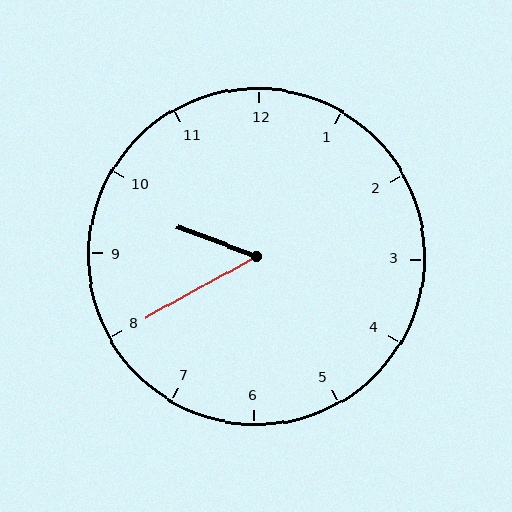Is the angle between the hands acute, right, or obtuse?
It is acute.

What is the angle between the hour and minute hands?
Approximately 50 degrees.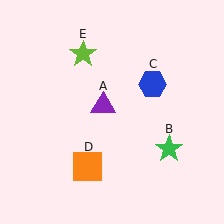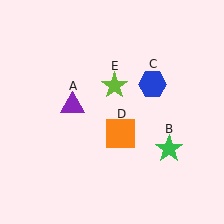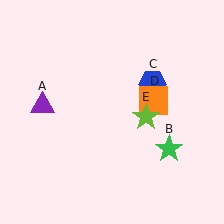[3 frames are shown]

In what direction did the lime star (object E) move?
The lime star (object E) moved down and to the right.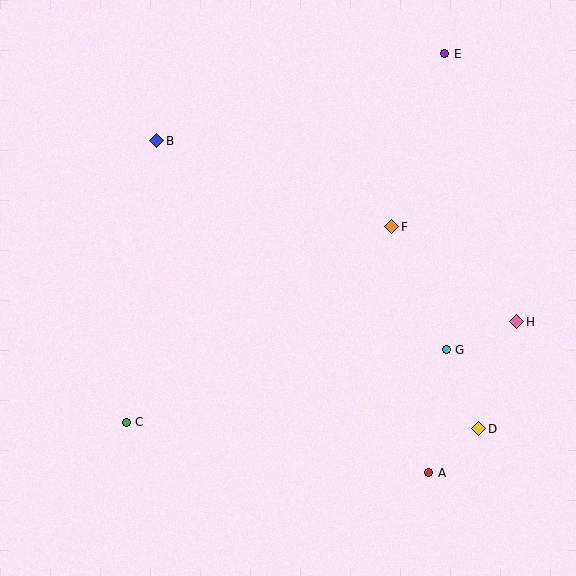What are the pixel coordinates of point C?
Point C is at (126, 422).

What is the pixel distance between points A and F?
The distance between A and F is 248 pixels.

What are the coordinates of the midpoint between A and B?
The midpoint between A and B is at (293, 307).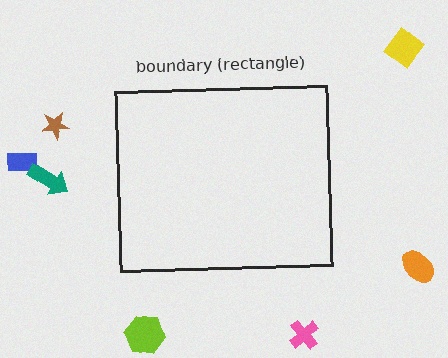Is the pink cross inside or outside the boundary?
Outside.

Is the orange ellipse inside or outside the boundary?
Outside.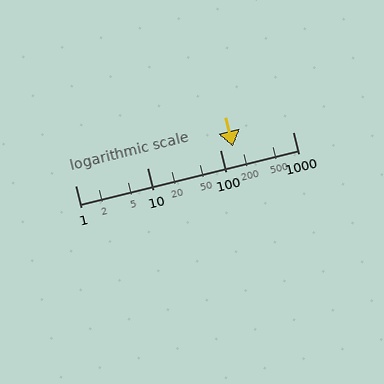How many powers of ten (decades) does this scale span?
The scale spans 3 decades, from 1 to 1000.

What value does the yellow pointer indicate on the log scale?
The pointer indicates approximately 150.